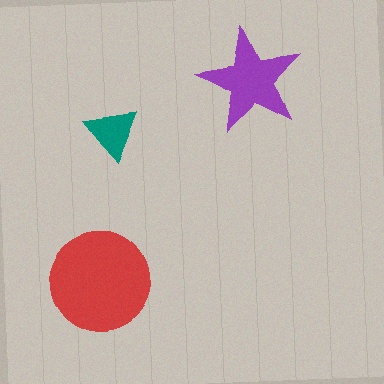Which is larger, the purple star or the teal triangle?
The purple star.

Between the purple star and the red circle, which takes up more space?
The red circle.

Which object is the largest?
The red circle.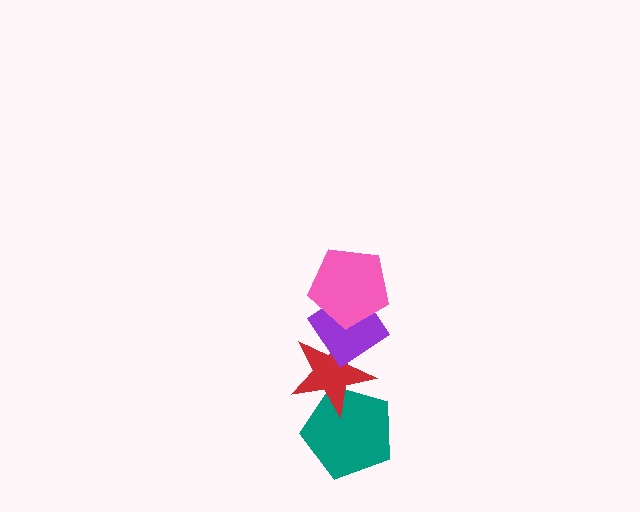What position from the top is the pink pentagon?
The pink pentagon is 1st from the top.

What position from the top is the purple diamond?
The purple diamond is 2nd from the top.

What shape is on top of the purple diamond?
The pink pentagon is on top of the purple diamond.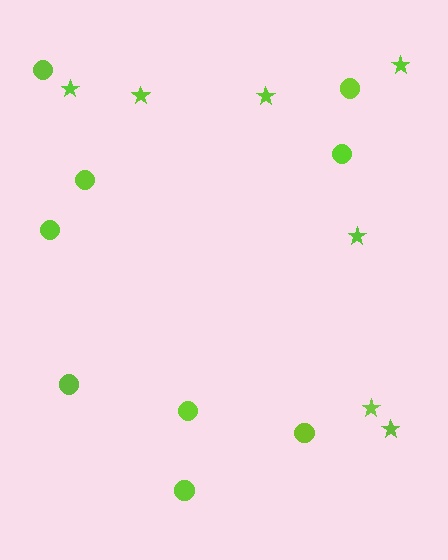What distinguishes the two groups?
There are 2 groups: one group of stars (7) and one group of circles (9).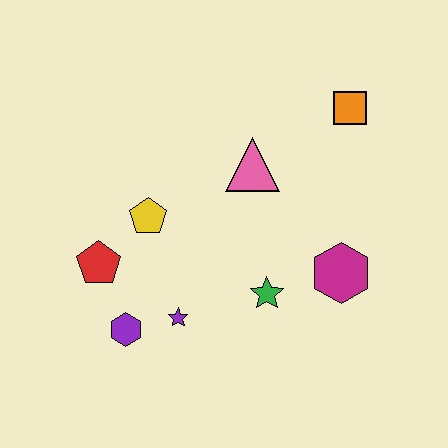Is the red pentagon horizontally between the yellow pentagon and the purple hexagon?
No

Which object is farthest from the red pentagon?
The orange square is farthest from the red pentagon.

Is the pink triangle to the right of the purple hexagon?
Yes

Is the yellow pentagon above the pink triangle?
No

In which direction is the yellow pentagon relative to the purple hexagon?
The yellow pentagon is above the purple hexagon.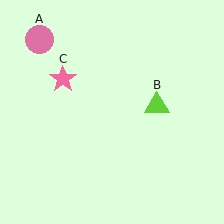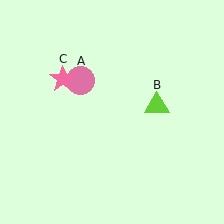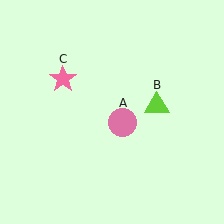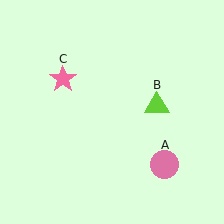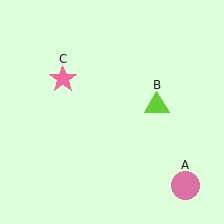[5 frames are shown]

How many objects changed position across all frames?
1 object changed position: pink circle (object A).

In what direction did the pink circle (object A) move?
The pink circle (object A) moved down and to the right.